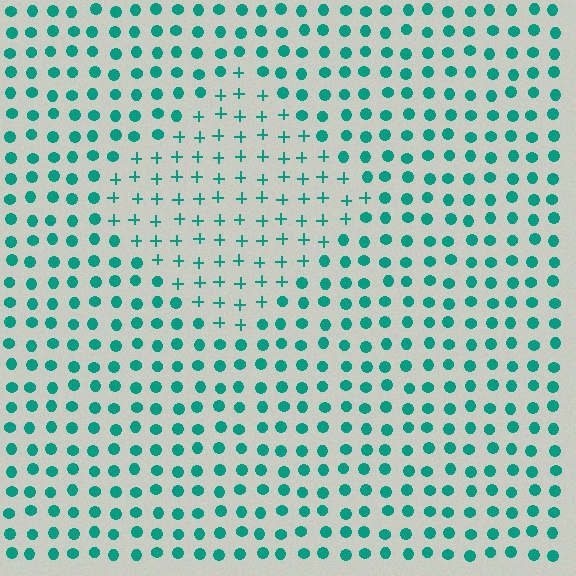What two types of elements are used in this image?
The image uses plus signs inside the diamond region and circles outside it.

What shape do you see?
I see a diamond.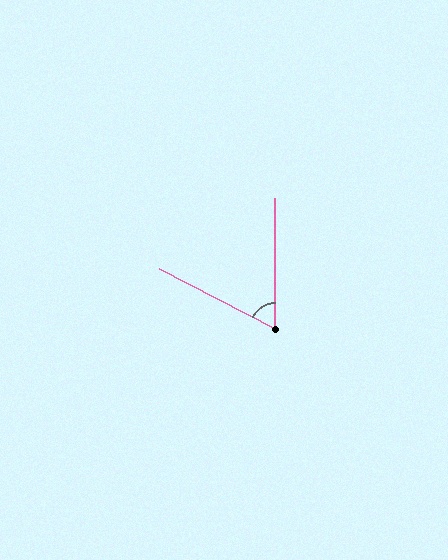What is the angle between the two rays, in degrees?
Approximately 63 degrees.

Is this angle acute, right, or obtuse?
It is acute.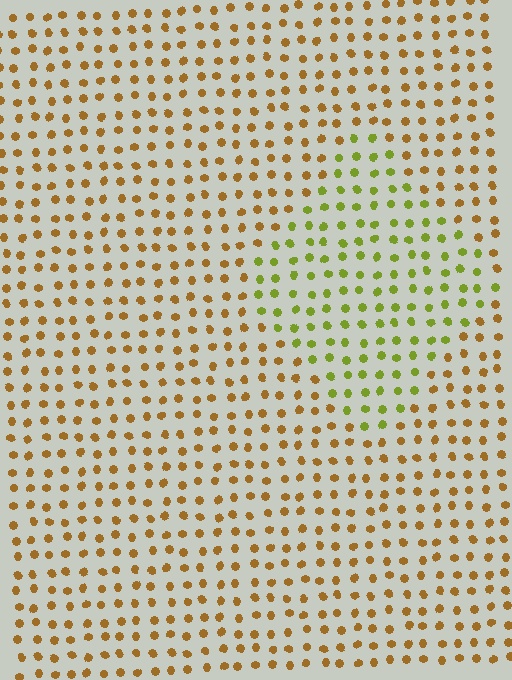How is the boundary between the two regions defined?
The boundary is defined purely by a slight shift in hue (about 44 degrees). Spacing, size, and orientation are identical on both sides.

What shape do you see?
I see a diamond.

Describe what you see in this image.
The image is filled with small brown elements in a uniform arrangement. A diamond-shaped region is visible where the elements are tinted to a slightly different hue, forming a subtle color boundary.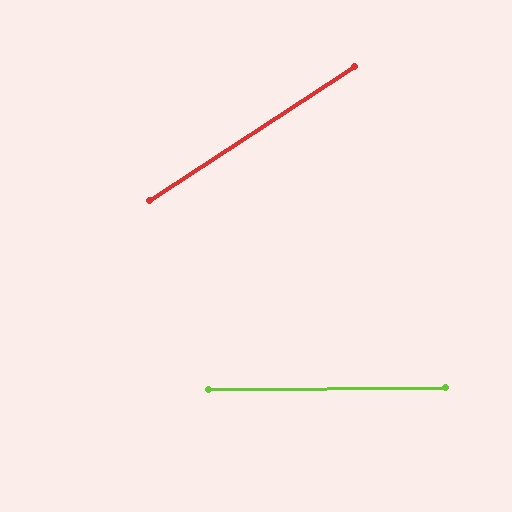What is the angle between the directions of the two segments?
Approximately 33 degrees.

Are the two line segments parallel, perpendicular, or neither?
Neither parallel nor perpendicular — they differ by about 33°.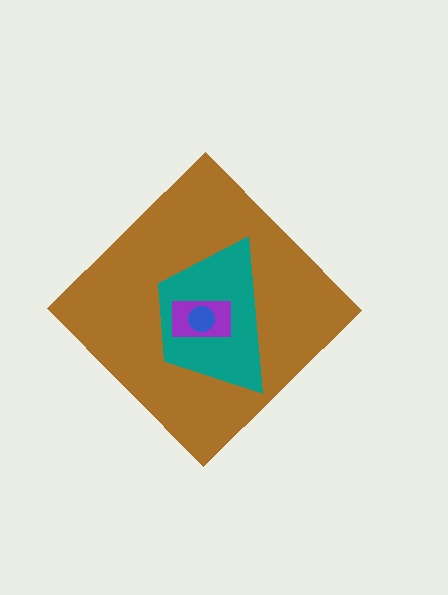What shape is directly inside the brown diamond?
The teal trapezoid.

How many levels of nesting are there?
4.